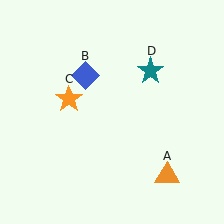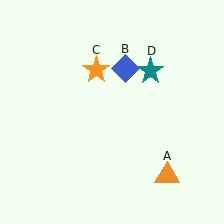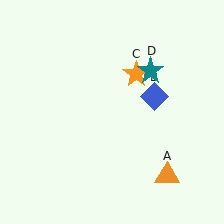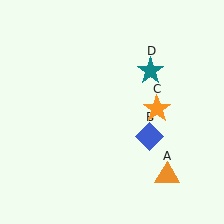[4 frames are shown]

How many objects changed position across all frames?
2 objects changed position: blue diamond (object B), orange star (object C).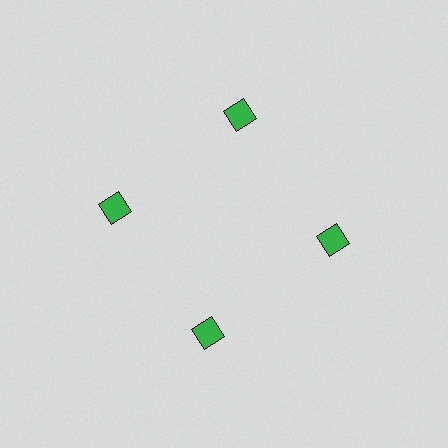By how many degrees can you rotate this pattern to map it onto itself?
The pattern maps onto itself every 90 degrees of rotation.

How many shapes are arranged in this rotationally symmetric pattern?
There are 4 shapes, arranged in 4 groups of 1.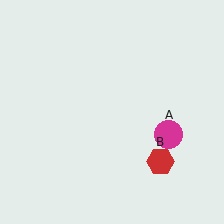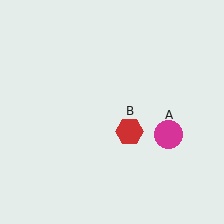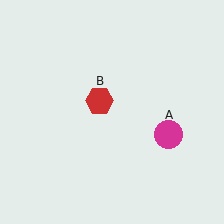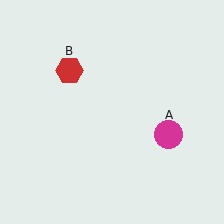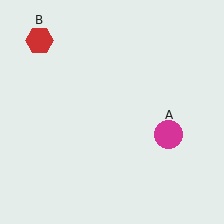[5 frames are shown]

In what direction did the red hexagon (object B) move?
The red hexagon (object B) moved up and to the left.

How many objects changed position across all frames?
1 object changed position: red hexagon (object B).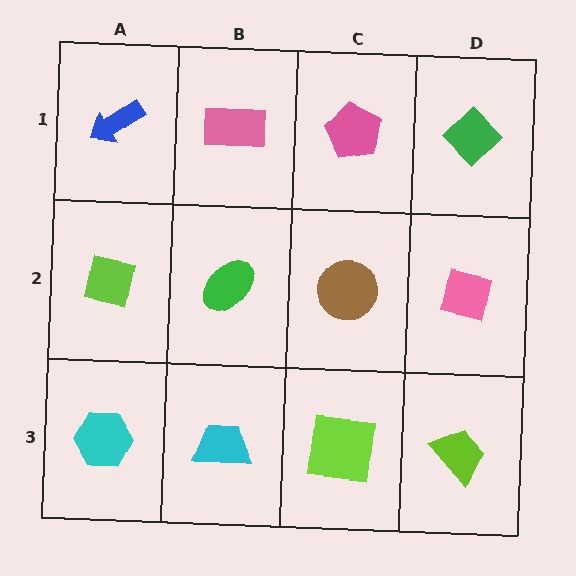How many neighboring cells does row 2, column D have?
3.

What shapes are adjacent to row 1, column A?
A lime square (row 2, column A), a pink rectangle (row 1, column B).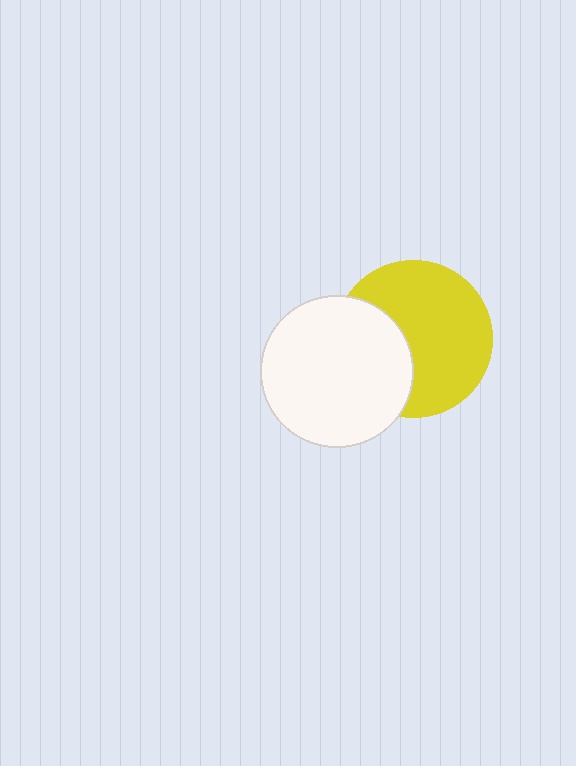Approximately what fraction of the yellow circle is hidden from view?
Roughly 34% of the yellow circle is hidden behind the white circle.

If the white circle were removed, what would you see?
You would see the complete yellow circle.